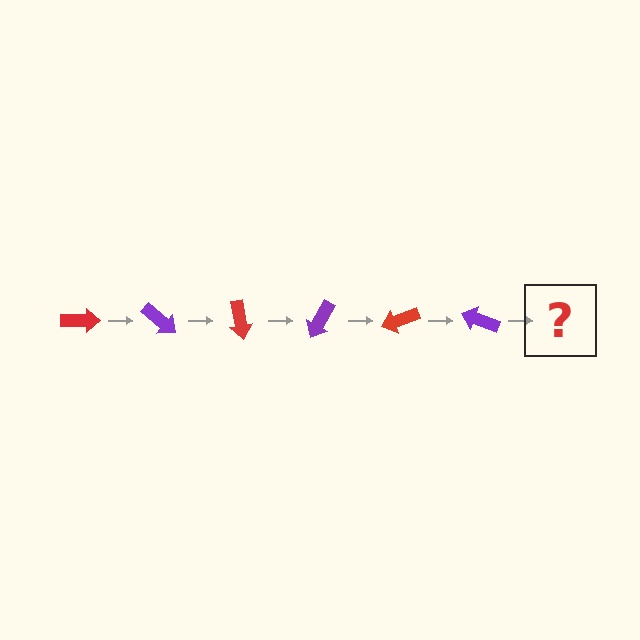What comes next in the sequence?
The next element should be a red arrow, rotated 240 degrees from the start.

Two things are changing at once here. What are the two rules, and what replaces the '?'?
The two rules are that it rotates 40 degrees each step and the color cycles through red and purple. The '?' should be a red arrow, rotated 240 degrees from the start.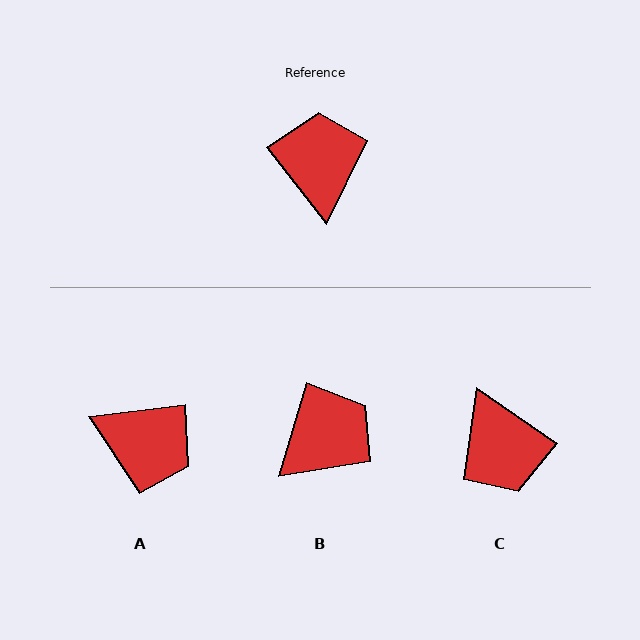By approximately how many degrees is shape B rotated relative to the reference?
Approximately 55 degrees clockwise.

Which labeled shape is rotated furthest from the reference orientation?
C, about 162 degrees away.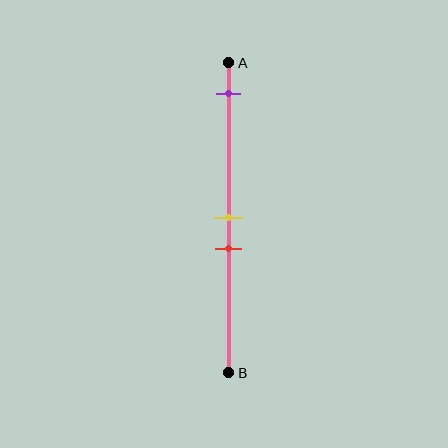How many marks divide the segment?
There are 3 marks dividing the segment.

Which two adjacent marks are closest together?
The yellow and red marks are the closest adjacent pair.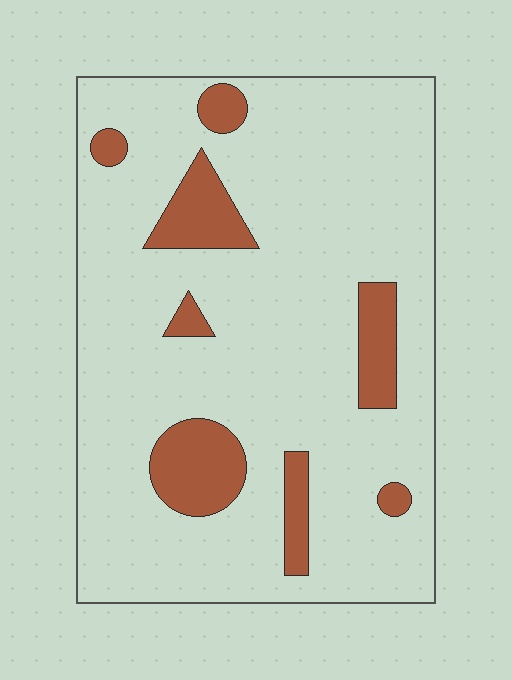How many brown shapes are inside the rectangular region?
8.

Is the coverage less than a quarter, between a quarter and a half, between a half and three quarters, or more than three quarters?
Less than a quarter.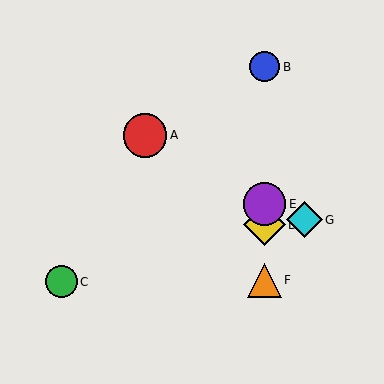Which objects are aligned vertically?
Objects B, D, E, F are aligned vertically.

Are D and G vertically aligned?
No, D is at x≈264 and G is at x≈304.